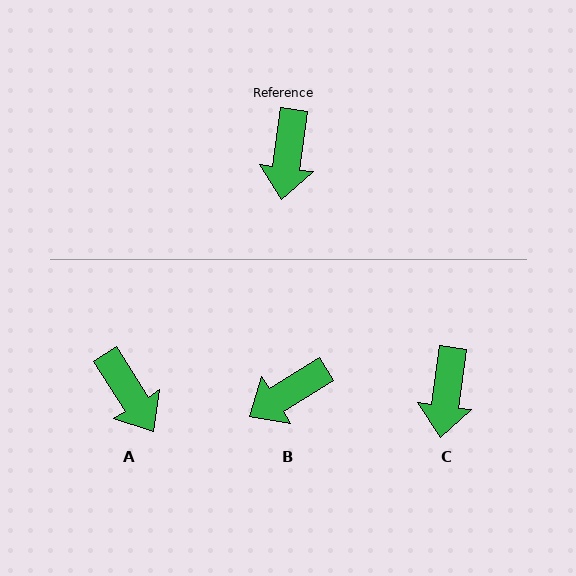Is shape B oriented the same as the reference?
No, it is off by about 51 degrees.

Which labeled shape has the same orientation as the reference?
C.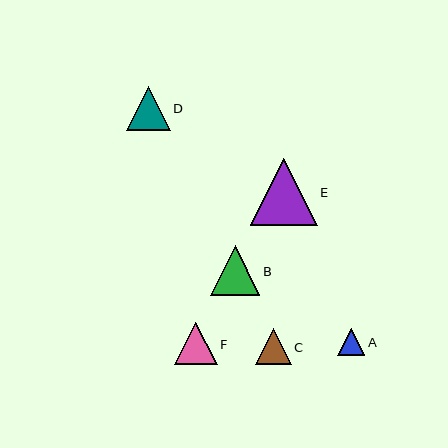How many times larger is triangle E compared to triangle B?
Triangle E is approximately 1.4 times the size of triangle B.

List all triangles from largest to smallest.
From largest to smallest: E, B, D, F, C, A.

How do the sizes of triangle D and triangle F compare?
Triangle D and triangle F are approximately the same size.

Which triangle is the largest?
Triangle E is the largest with a size of approximately 66 pixels.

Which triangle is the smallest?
Triangle A is the smallest with a size of approximately 27 pixels.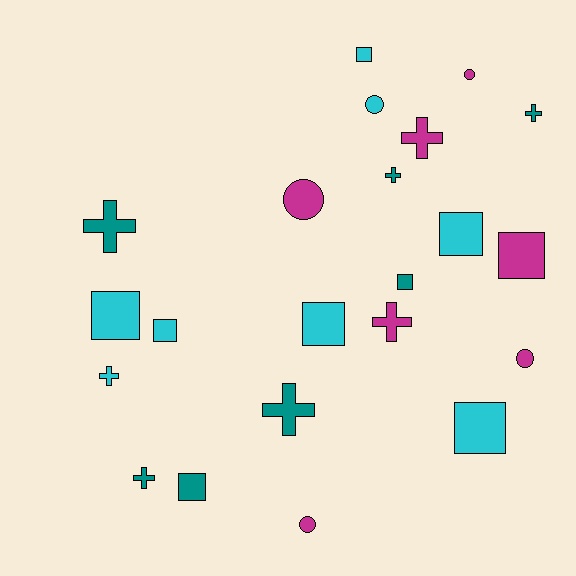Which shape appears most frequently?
Square, with 9 objects.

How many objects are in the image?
There are 22 objects.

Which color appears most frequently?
Cyan, with 8 objects.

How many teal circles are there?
There are no teal circles.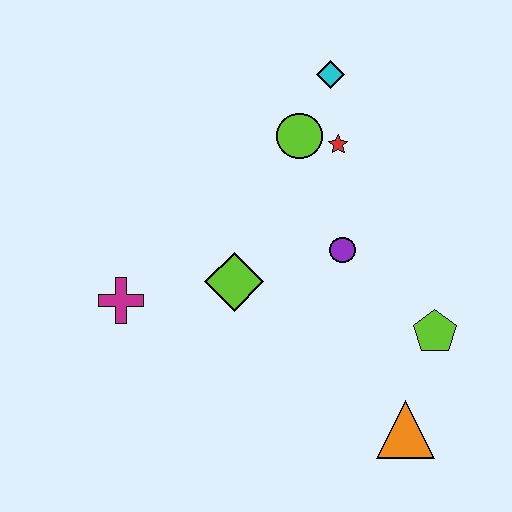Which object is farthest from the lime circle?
The orange triangle is farthest from the lime circle.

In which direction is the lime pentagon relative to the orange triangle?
The lime pentagon is above the orange triangle.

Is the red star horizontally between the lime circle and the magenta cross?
No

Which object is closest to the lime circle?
The red star is closest to the lime circle.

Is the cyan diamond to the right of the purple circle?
No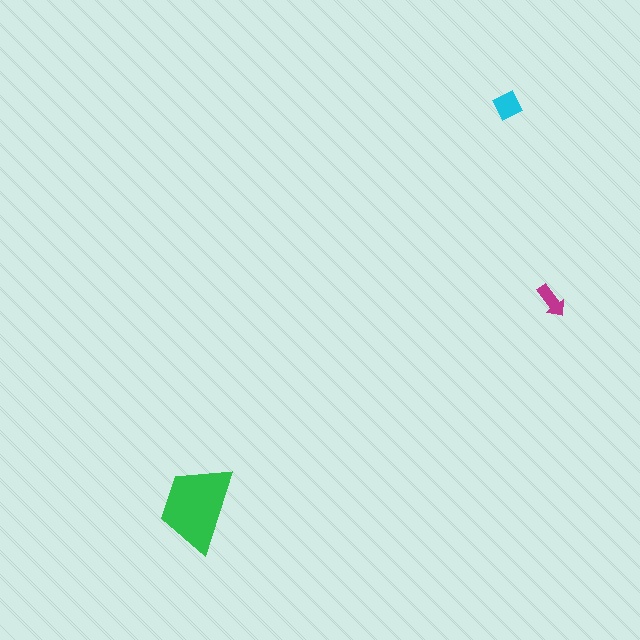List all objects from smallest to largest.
The magenta arrow, the cyan diamond, the green trapezoid.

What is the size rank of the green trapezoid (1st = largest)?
1st.